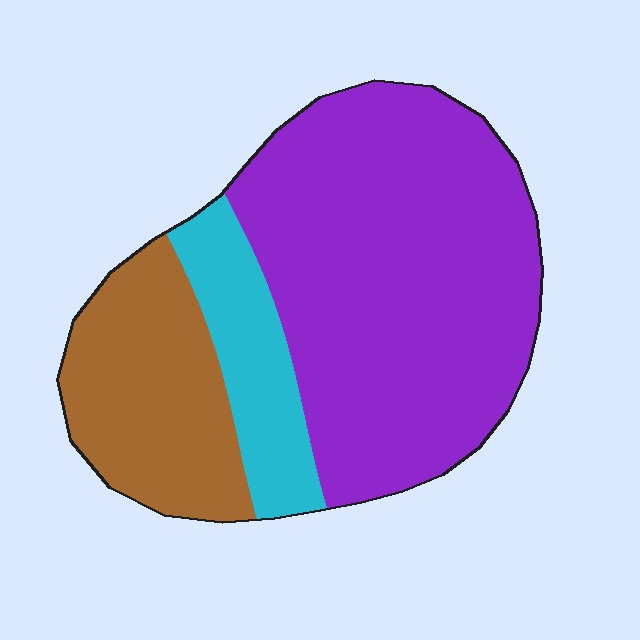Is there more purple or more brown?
Purple.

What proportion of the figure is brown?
Brown covers about 25% of the figure.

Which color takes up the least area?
Cyan, at roughly 15%.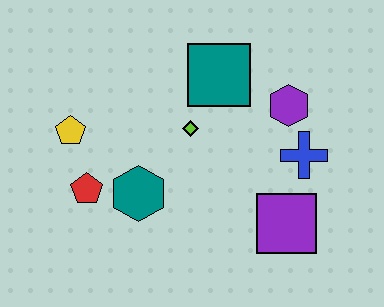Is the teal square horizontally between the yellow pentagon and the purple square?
Yes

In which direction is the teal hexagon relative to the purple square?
The teal hexagon is to the left of the purple square.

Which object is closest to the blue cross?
The purple hexagon is closest to the blue cross.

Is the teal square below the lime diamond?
No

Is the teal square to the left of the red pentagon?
No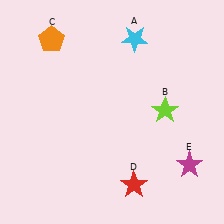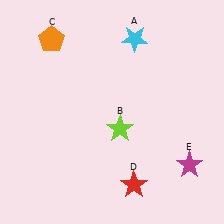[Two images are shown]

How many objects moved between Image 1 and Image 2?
1 object moved between the two images.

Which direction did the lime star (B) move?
The lime star (B) moved left.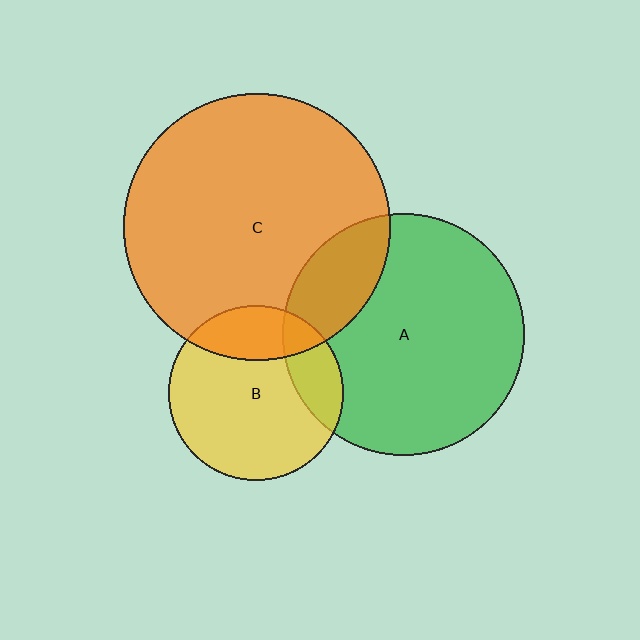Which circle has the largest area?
Circle C (orange).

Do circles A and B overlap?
Yes.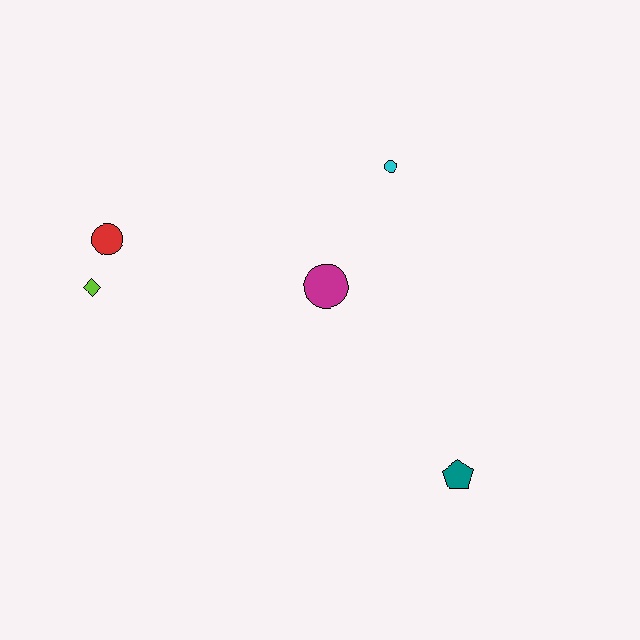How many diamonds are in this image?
There is 1 diamond.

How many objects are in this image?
There are 5 objects.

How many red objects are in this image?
There is 1 red object.